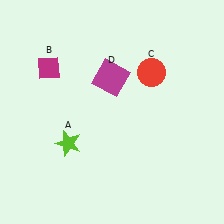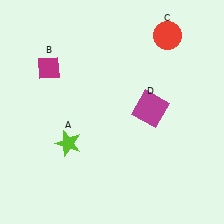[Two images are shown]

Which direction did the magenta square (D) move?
The magenta square (D) moved right.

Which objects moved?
The objects that moved are: the red circle (C), the magenta square (D).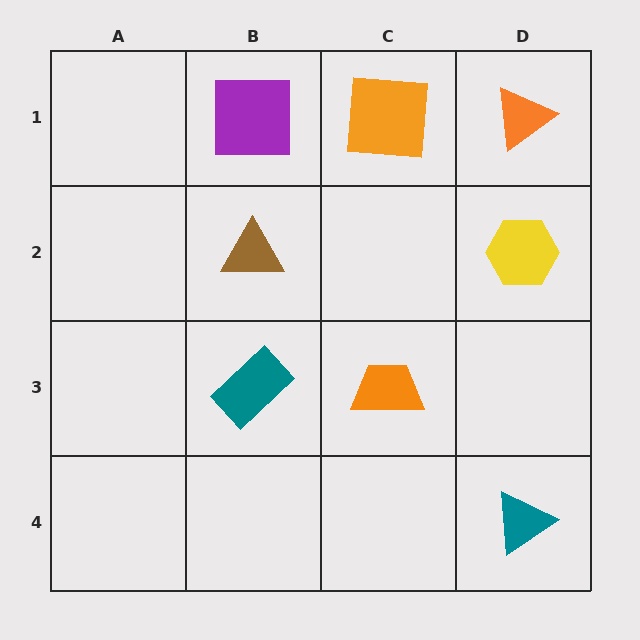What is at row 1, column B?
A purple square.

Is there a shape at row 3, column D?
No, that cell is empty.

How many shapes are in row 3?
2 shapes.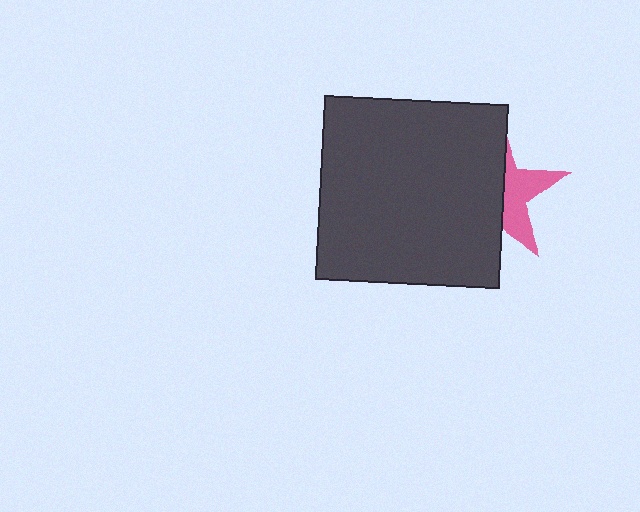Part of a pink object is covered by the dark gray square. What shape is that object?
It is a star.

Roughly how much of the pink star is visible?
A small part of it is visible (roughly 38%).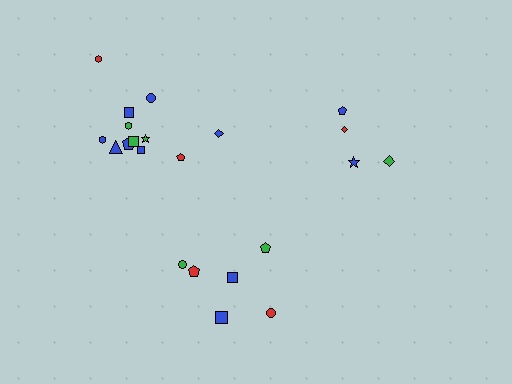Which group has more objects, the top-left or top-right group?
The top-left group.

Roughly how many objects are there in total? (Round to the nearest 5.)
Roughly 20 objects in total.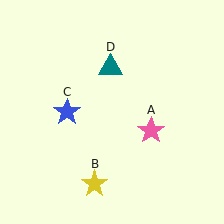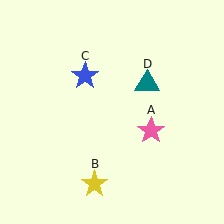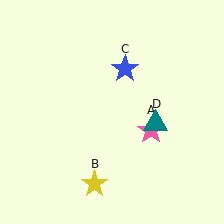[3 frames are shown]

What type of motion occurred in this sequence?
The blue star (object C), teal triangle (object D) rotated clockwise around the center of the scene.